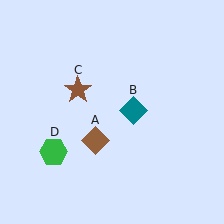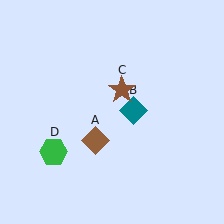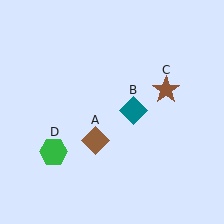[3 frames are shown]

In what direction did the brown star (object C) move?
The brown star (object C) moved right.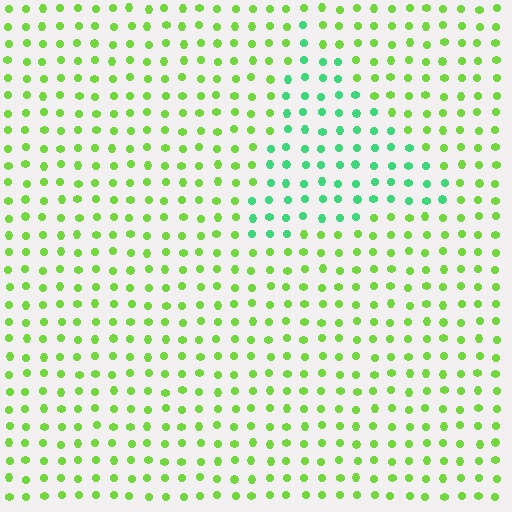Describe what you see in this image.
The image is filled with small lime elements in a uniform arrangement. A triangle-shaped region is visible where the elements are tinted to a slightly different hue, forming a subtle color boundary.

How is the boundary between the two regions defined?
The boundary is defined purely by a slight shift in hue (about 44 degrees). Spacing, size, and orientation are identical on both sides.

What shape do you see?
I see a triangle.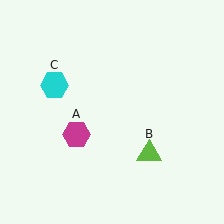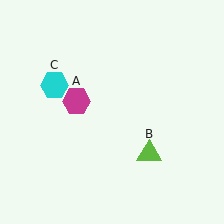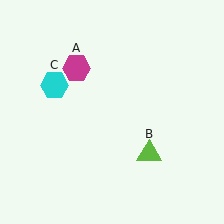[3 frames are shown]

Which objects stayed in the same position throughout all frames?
Lime triangle (object B) and cyan hexagon (object C) remained stationary.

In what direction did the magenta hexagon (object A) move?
The magenta hexagon (object A) moved up.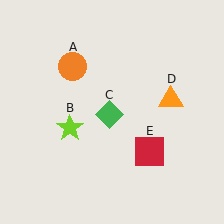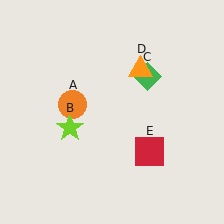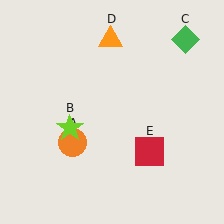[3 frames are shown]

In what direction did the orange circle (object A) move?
The orange circle (object A) moved down.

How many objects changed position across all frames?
3 objects changed position: orange circle (object A), green diamond (object C), orange triangle (object D).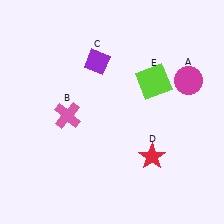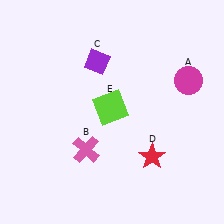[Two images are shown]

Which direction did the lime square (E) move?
The lime square (E) moved left.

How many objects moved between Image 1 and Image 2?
2 objects moved between the two images.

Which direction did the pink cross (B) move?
The pink cross (B) moved down.